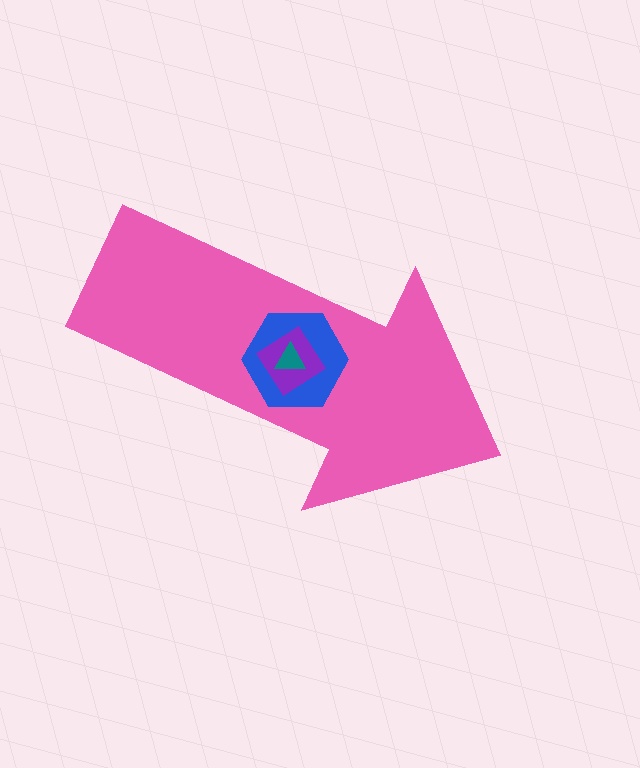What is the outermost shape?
The pink arrow.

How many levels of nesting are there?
4.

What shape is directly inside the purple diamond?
The teal triangle.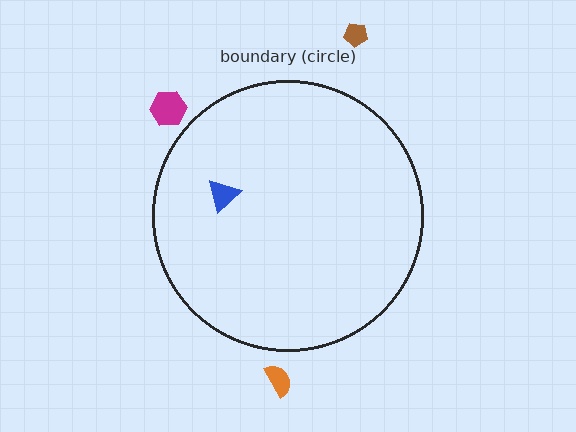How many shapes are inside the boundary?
1 inside, 3 outside.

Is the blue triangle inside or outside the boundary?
Inside.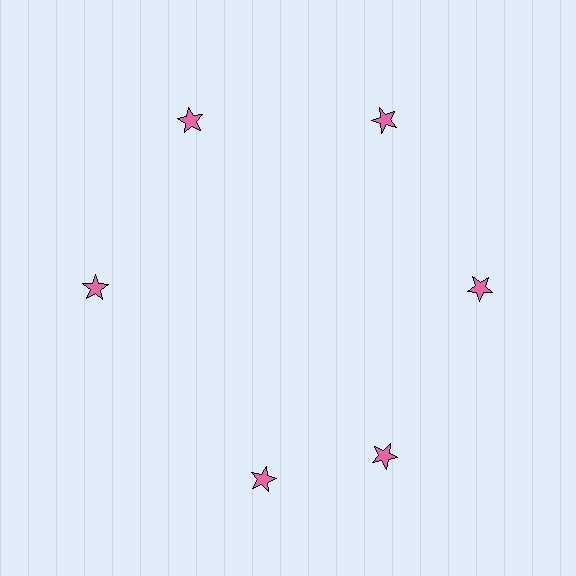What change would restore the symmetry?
The symmetry would be restored by rotating it back into even spacing with its neighbors so that all 6 stars sit at equal angles and equal distance from the center.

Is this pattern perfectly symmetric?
No. The 6 pink stars are arranged in a ring, but one element near the 7 o'clock position is rotated out of alignment along the ring, breaking the 6-fold rotational symmetry.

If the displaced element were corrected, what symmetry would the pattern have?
It would have 6-fold rotational symmetry — the pattern would map onto itself every 60 degrees.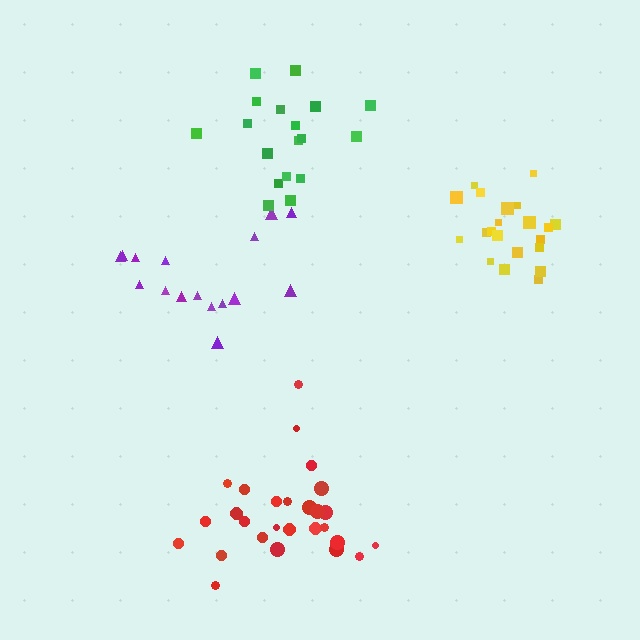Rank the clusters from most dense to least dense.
yellow, red, purple, green.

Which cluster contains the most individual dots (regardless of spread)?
Red (27).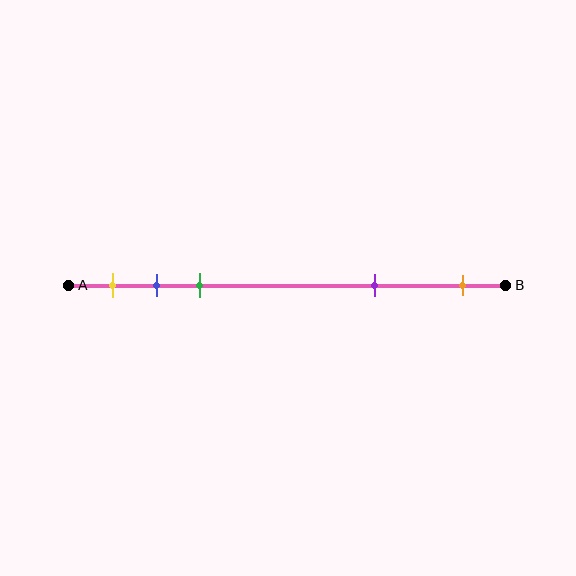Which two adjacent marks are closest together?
The blue and green marks are the closest adjacent pair.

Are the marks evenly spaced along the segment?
No, the marks are not evenly spaced.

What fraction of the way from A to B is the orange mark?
The orange mark is approximately 90% (0.9) of the way from A to B.